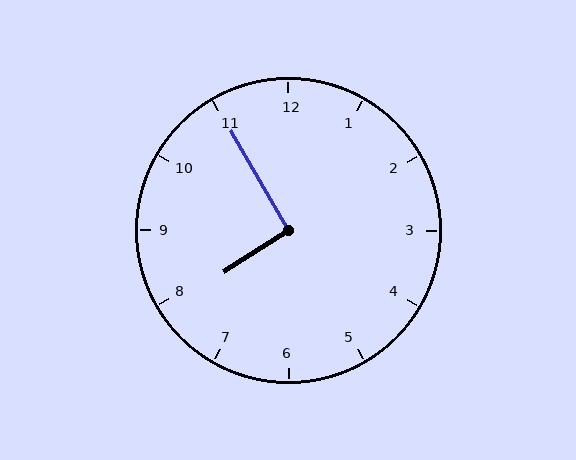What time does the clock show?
7:55.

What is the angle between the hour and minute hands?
Approximately 92 degrees.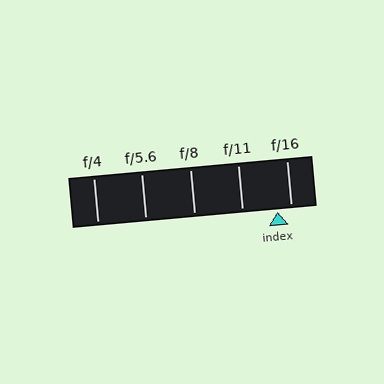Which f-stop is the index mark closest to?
The index mark is closest to f/16.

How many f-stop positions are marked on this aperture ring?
There are 5 f-stop positions marked.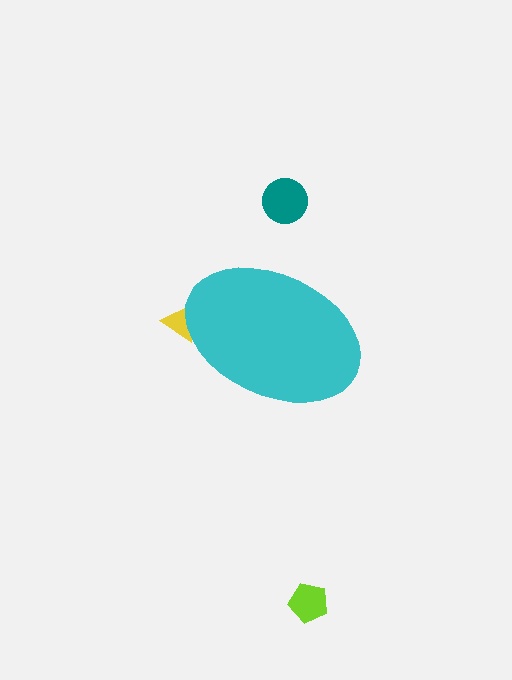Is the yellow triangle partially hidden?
Yes, the yellow triangle is partially hidden behind the cyan ellipse.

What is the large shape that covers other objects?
A cyan ellipse.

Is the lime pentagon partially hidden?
No, the lime pentagon is fully visible.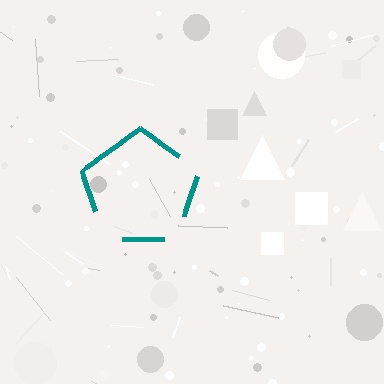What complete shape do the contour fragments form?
The contour fragments form a pentagon.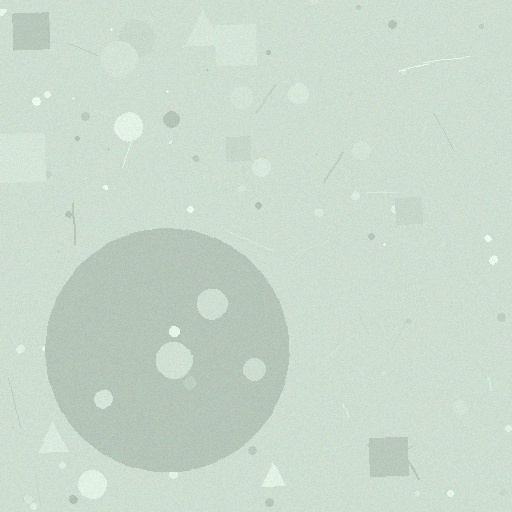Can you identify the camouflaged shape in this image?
The camouflaged shape is a circle.